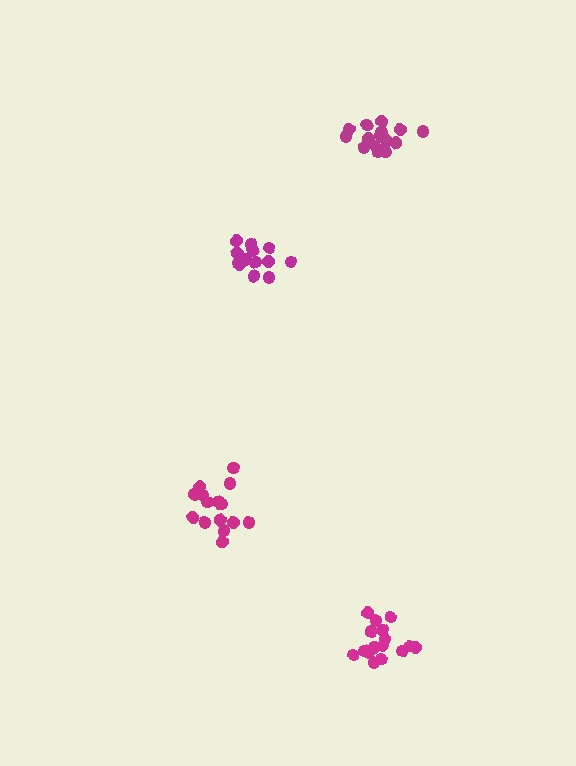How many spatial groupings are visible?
There are 4 spatial groupings.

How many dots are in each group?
Group 1: 17 dots, Group 2: 13 dots, Group 3: 16 dots, Group 4: 17 dots (63 total).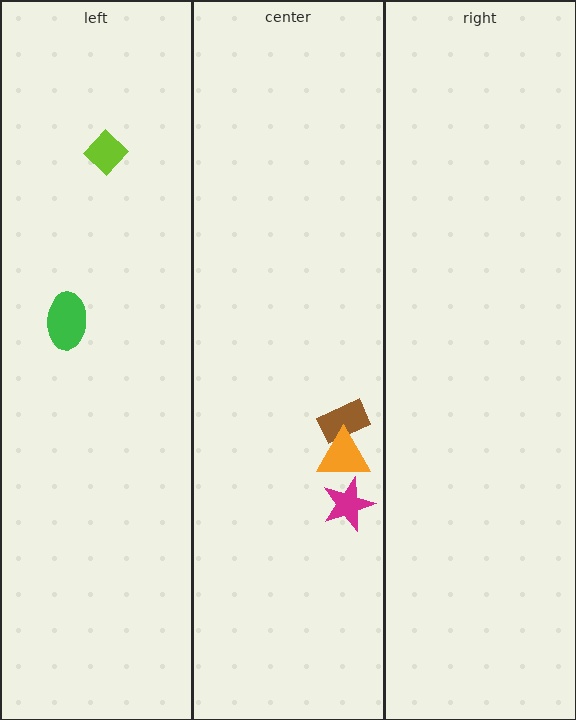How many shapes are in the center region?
3.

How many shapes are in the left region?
2.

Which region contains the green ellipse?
The left region.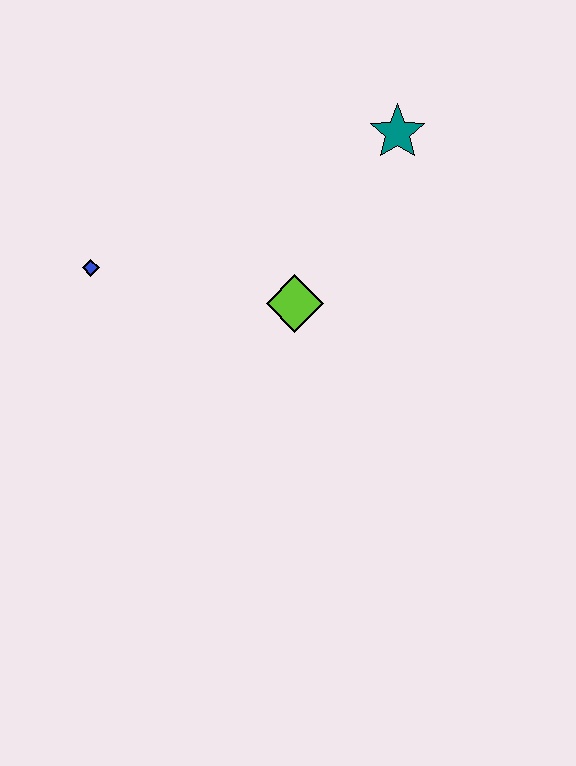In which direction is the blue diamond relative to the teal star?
The blue diamond is to the left of the teal star.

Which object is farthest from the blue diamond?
The teal star is farthest from the blue diamond.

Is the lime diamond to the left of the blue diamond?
No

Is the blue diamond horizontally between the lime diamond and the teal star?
No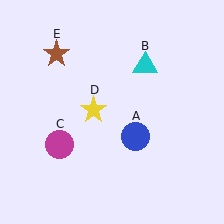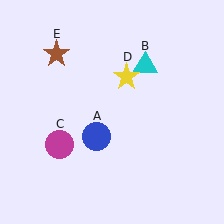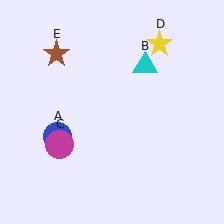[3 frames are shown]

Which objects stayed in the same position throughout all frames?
Cyan triangle (object B) and magenta circle (object C) and brown star (object E) remained stationary.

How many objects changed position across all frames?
2 objects changed position: blue circle (object A), yellow star (object D).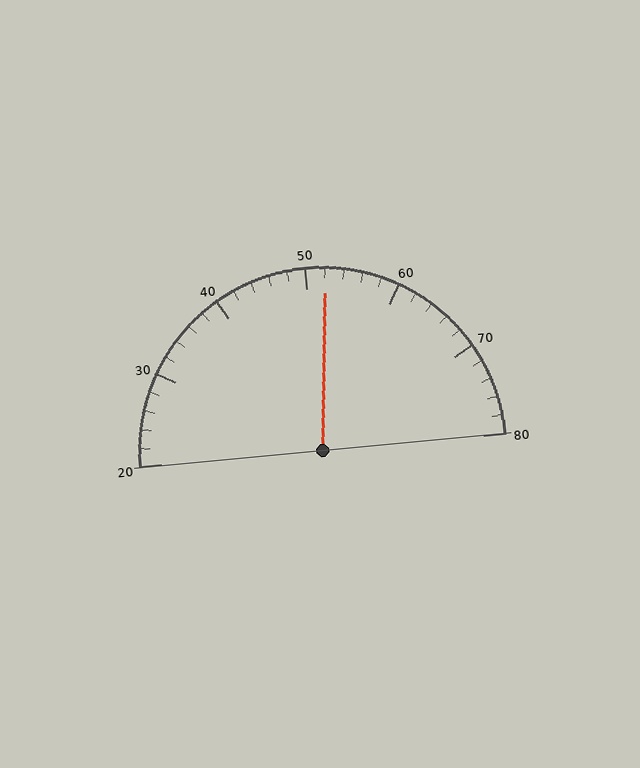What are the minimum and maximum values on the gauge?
The gauge ranges from 20 to 80.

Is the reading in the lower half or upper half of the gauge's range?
The reading is in the upper half of the range (20 to 80).